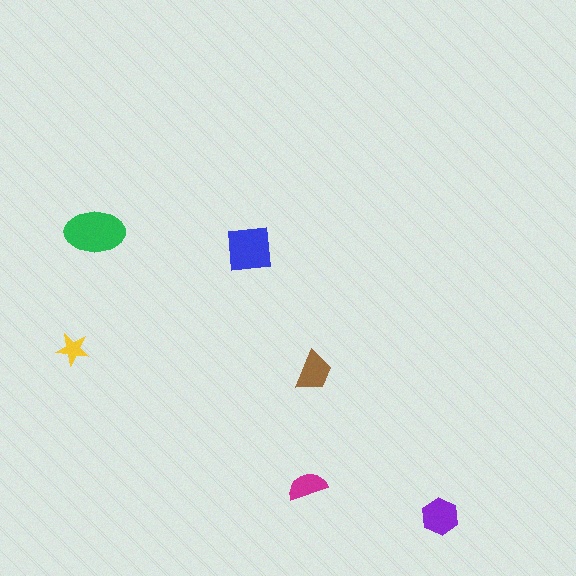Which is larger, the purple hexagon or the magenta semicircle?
The purple hexagon.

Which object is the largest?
The green ellipse.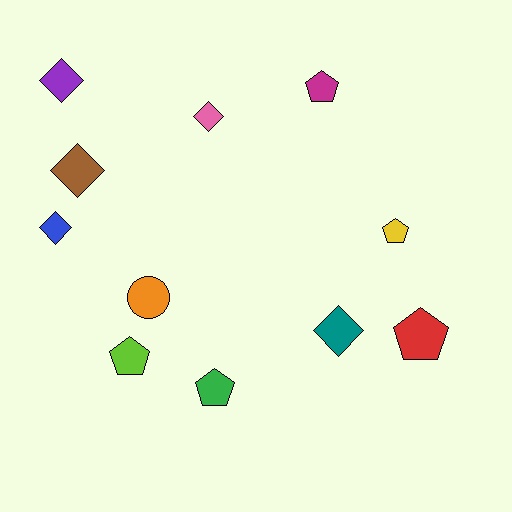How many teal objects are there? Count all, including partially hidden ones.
There is 1 teal object.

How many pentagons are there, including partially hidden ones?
There are 5 pentagons.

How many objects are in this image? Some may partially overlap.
There are 11 objects.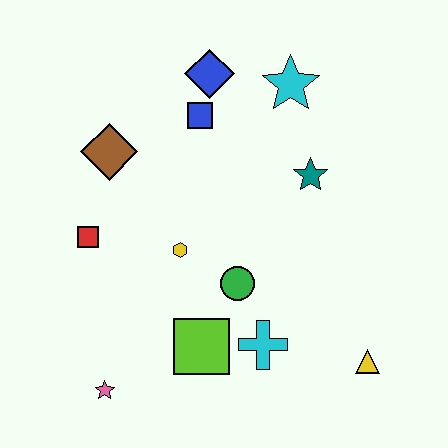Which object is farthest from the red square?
The yellow triangle is farthest from the red square.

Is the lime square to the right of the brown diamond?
Yes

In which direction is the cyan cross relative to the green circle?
The cyan cross is below the green circle.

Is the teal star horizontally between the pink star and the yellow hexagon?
No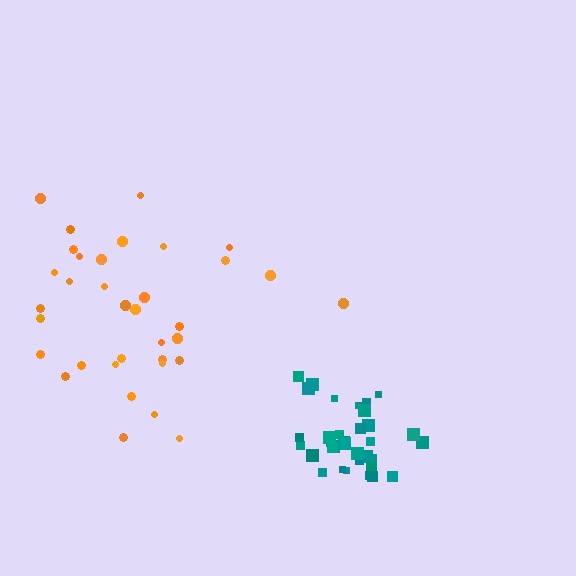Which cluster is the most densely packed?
Teal.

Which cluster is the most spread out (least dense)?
Orange.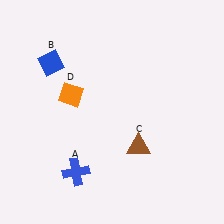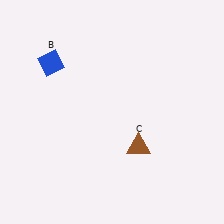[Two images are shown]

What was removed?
The orange diamond (D), the blue cross (A) were removed in Image 2.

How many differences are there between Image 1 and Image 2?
There are 2 differences between the two images.